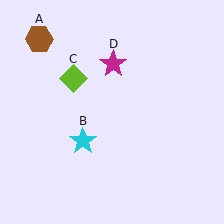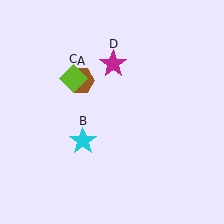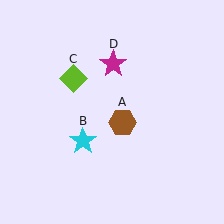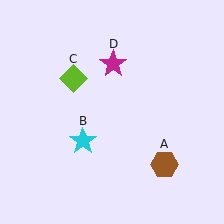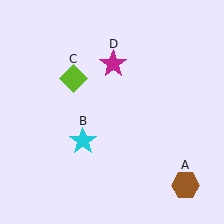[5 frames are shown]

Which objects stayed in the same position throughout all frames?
Cyan star (object B) and lime diamond (object C) and magenta star (object D) remained stationary.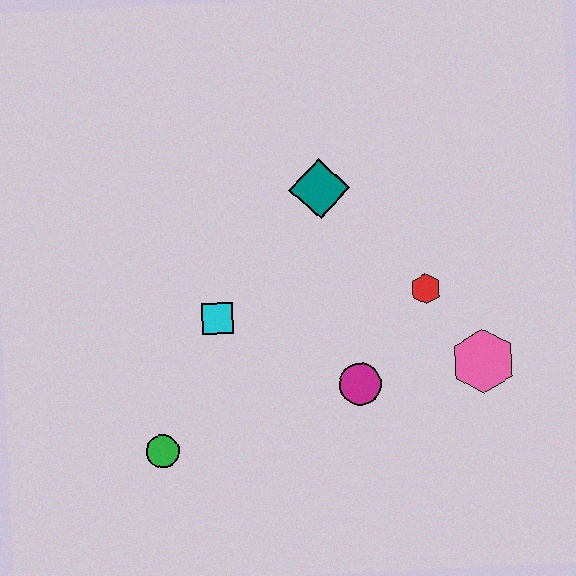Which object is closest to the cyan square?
The green circle is closest to the cyan square.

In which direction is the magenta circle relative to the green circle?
The magenta circle is to the right of the green circle.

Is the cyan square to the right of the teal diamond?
No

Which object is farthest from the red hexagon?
The green circle is farthest from the red hexagon.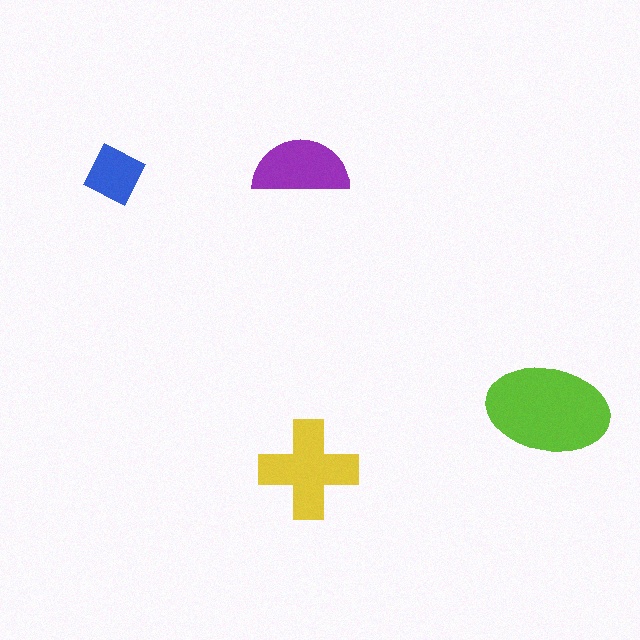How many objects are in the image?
There are 4 objects in the image.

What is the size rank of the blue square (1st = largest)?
4th.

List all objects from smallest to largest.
The blue square, the purple semicircle, the yellow cross, the lime ellipse.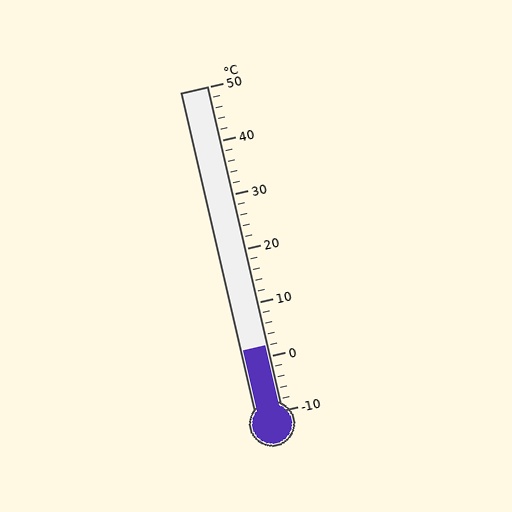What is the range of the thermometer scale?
The thermometer scale ranges from -10°C to 50°C.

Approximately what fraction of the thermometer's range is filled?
The thermometer is filled to approximately 20% of its range.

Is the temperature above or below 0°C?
The temperature is above 0°C.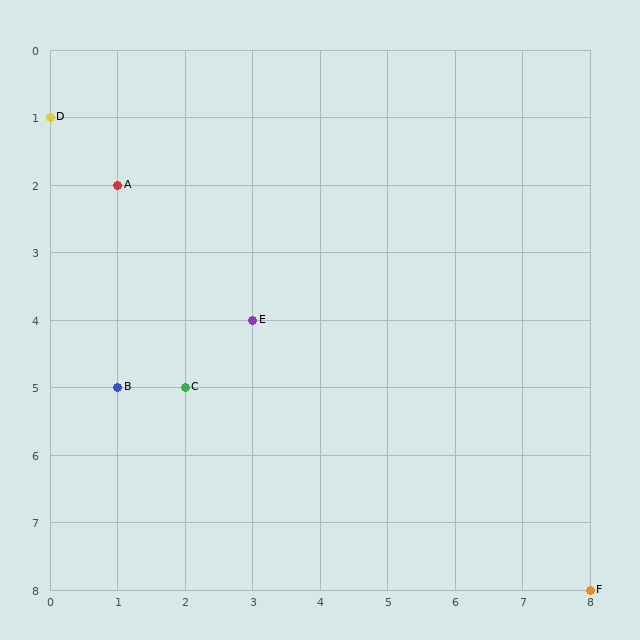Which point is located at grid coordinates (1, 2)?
Point A is at (1, 2).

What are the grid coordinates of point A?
Point A is at grid coordinates (1, 2).